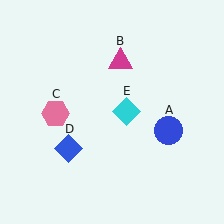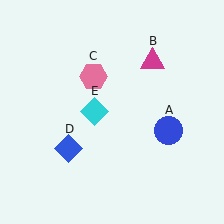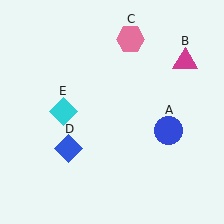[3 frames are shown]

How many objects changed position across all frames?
3 objects changed position: magenta triangle (object B), pink hexagon (object C), cyan diamond (object E).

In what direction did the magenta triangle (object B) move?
The magenta triangle (object B) moved right.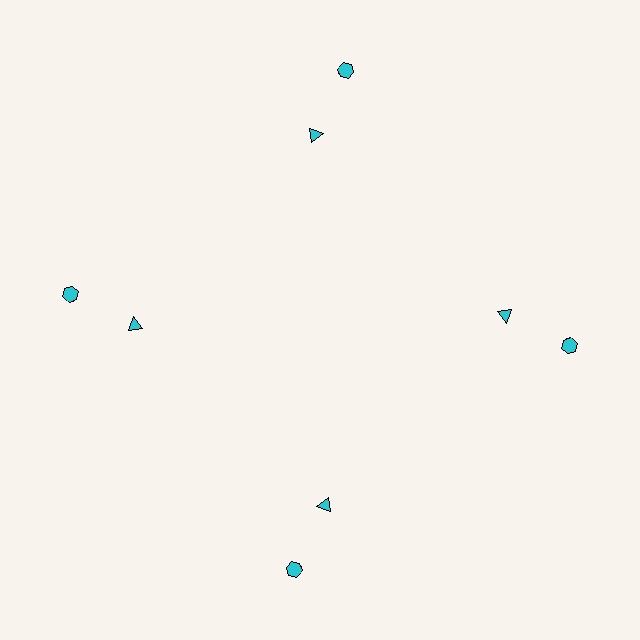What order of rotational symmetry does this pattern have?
This pattern has 4-fold rotational symmetry.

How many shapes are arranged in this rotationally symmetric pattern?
There are 8 shapes, arranged in 4 groups of 2.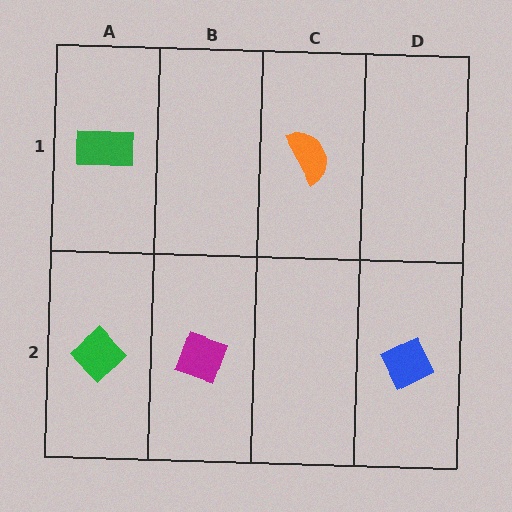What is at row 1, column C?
An orange semicircle.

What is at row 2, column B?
A magenta diamond.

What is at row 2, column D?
A blue diamond.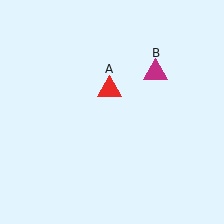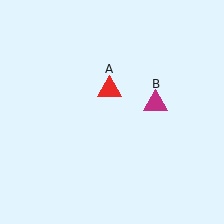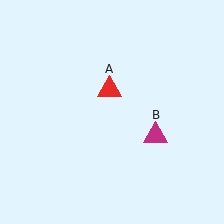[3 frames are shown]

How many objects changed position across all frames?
1 object changed position: magenta triangle (object B).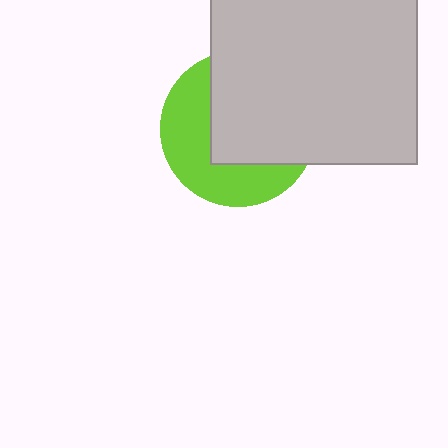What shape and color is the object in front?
The object in front is a light gray square.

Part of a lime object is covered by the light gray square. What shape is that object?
It is a circle.